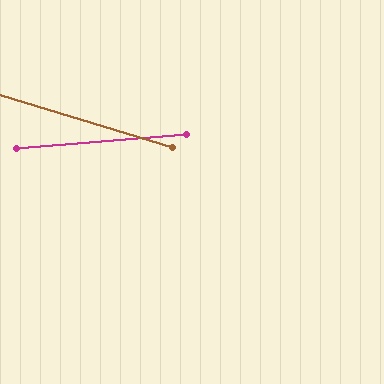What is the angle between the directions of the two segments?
Approximately 22 degrees.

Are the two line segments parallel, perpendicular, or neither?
Neither parallel nor perpendicular — they differ by about 22°.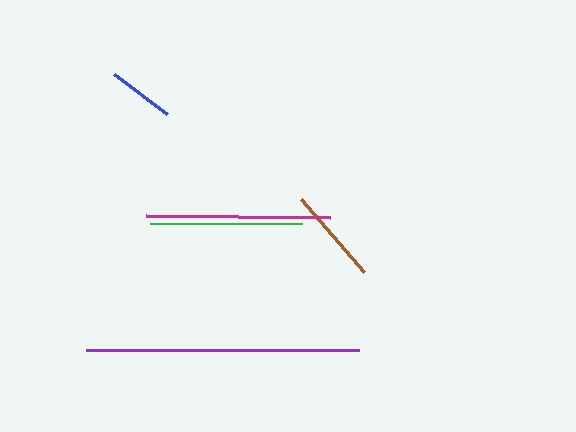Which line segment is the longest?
The purple line is the longest at approximately 274 pixels.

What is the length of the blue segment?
The blue segment is approximately 66 pixels long.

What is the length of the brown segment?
The brown segment is approximately 96 pixels long.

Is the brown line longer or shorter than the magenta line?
The magenta line is longer than the brown line.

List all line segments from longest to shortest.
From longest to shortest: purple, magenta, green, brown, blue.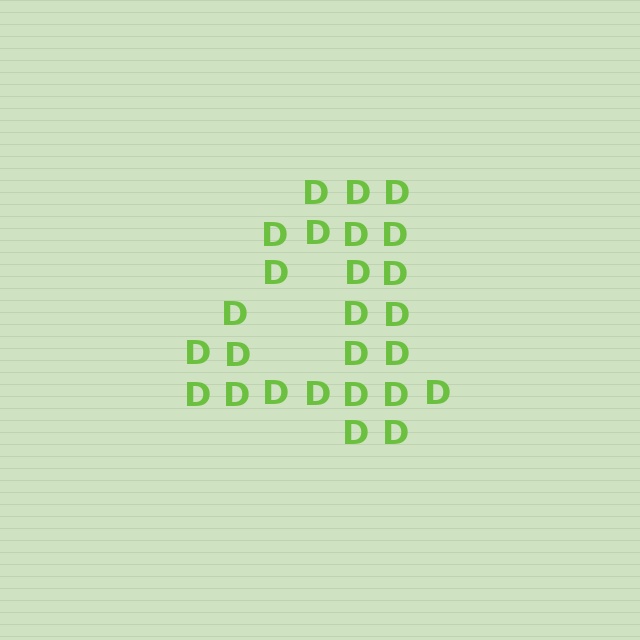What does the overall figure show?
The overall figure shows the digit 4.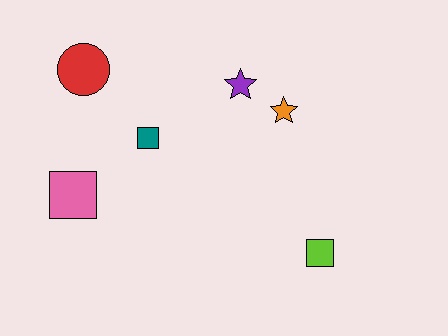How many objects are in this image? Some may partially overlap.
There are 6 objects.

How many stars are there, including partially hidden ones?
There are 2 stars.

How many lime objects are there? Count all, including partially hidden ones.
There is 1 lime object.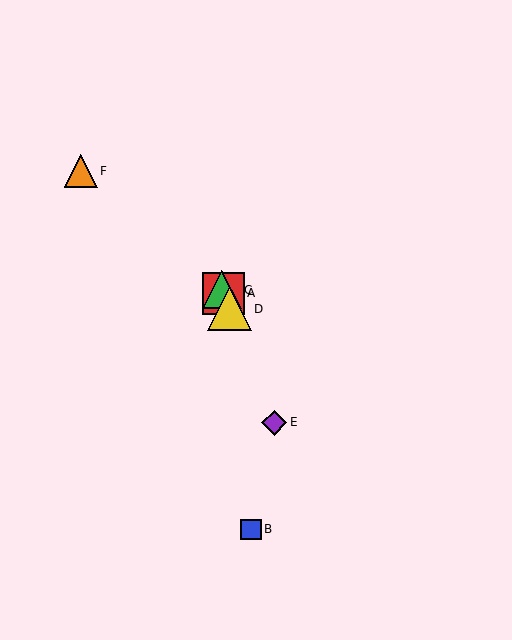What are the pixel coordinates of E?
Object E is at (274, 423).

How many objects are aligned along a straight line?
4 objects (A, C, D, E) are aligned along a straight line.